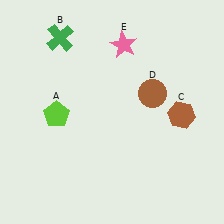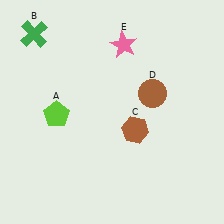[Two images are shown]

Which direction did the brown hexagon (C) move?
The brown hexagon (C) moved left.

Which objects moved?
The objects that moved are: the green cross (B), the brown hexagon (C).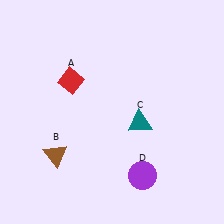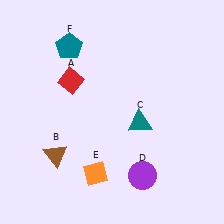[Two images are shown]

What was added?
An orange diamond (E), a teal pentagon (F) were added in Image 2.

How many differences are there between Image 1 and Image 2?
There are 2 differences between the two images.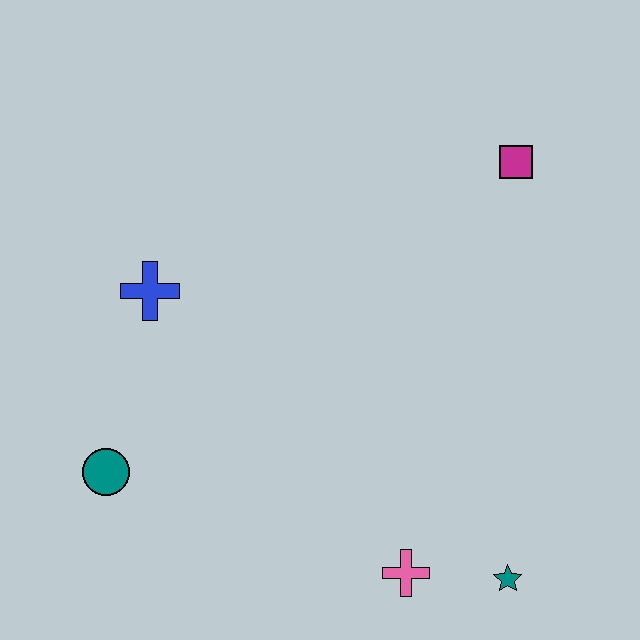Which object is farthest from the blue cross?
The teal star is farthest from the blue cross.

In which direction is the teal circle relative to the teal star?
The teal circle is to the left of the teal star.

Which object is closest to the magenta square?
The blue cross is closest to the magenta square.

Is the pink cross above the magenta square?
No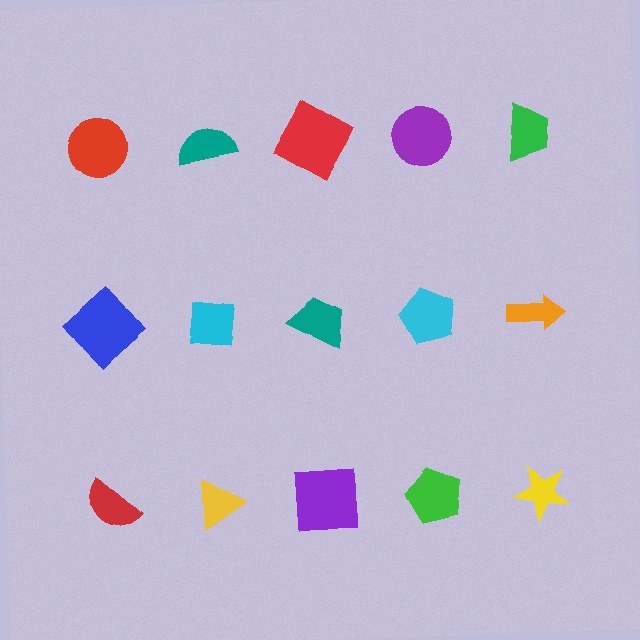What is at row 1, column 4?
A purple circle.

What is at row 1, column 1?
A red circle.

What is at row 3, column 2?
A yellow triangle.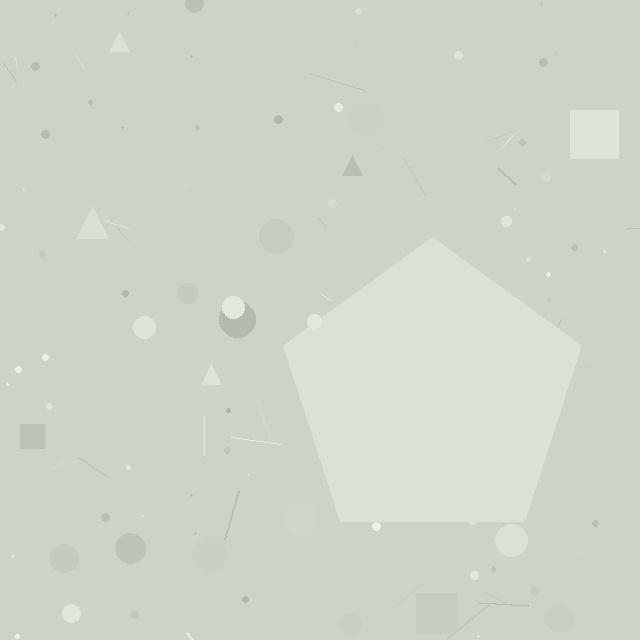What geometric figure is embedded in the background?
A pentagon is embedded in the background.